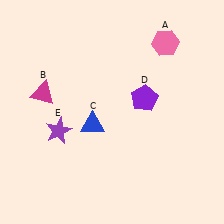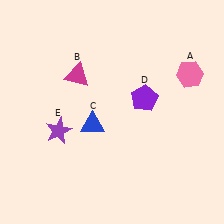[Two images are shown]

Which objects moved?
The objects that moved are: the pink hexagon (A), the magenta triangle (B).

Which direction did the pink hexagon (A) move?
The pink hexagon (A) moved down.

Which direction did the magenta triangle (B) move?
The magenta triangle (B) moved right.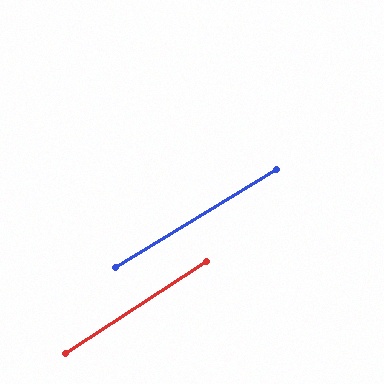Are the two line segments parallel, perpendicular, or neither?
Parallel — their directions differ by only 1.8°.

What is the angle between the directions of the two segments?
Approximately 2 degrees.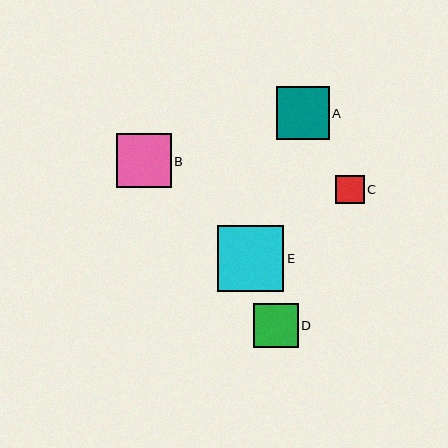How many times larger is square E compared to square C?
Square E is approximately 2.3 times the size of square C.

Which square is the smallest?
Square C is the smallest with a size of approximately 29 pixels.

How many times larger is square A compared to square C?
Square A is approximately 1.9 times the size of square C.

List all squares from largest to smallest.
From largest to smallest: E, B, A, D, C.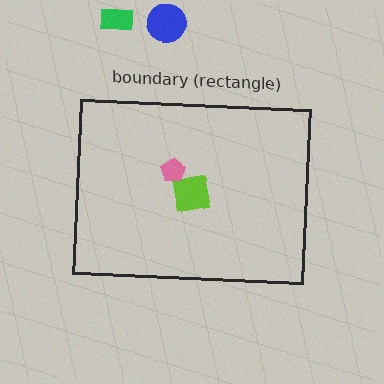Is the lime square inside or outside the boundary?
Inside.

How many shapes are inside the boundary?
2 inside, 2 outside.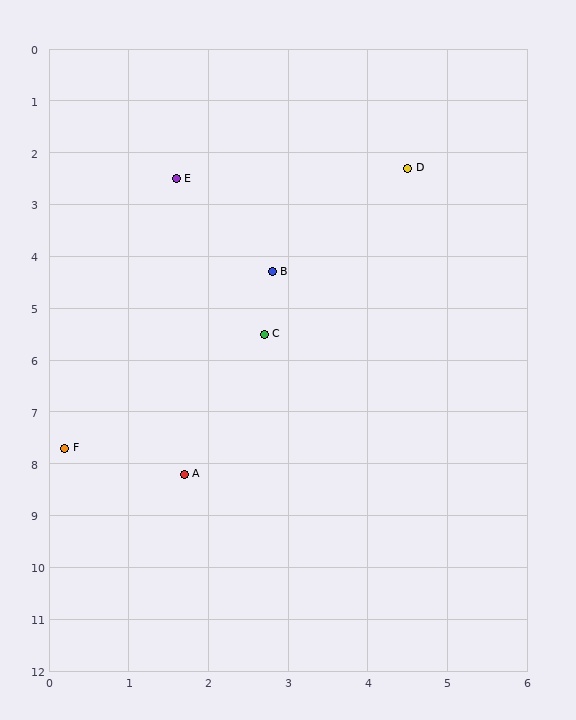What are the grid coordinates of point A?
Point A is at approximately (1.7, 8.2).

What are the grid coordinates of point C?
Point C is at approximately (2.7, 5.5).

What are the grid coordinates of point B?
Point B is at approximately (2.8, 4.3).